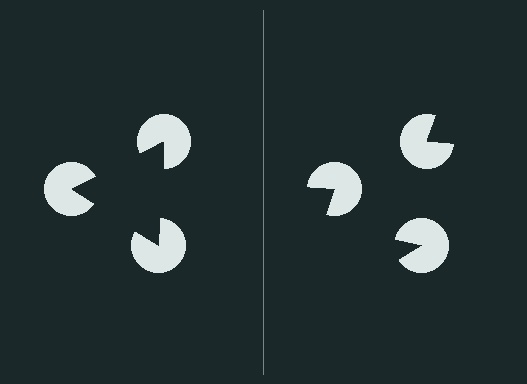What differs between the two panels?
The pac-man discs are positioned identically on both sides; only the wedge orientations differ. On the left they align to a triangle; on the right they are misaligned.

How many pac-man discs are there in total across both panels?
6 — 3 on each side.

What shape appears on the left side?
An illusory triangle.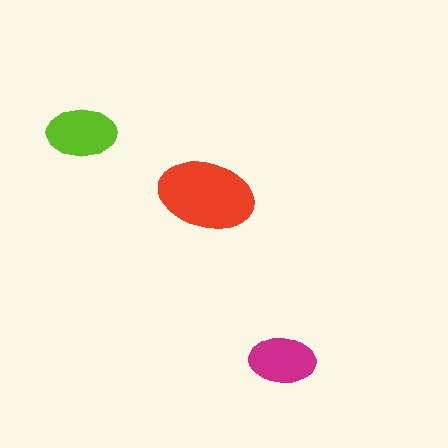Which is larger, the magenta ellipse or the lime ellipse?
The lime one.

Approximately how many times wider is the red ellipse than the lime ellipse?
About 1.5 times wider.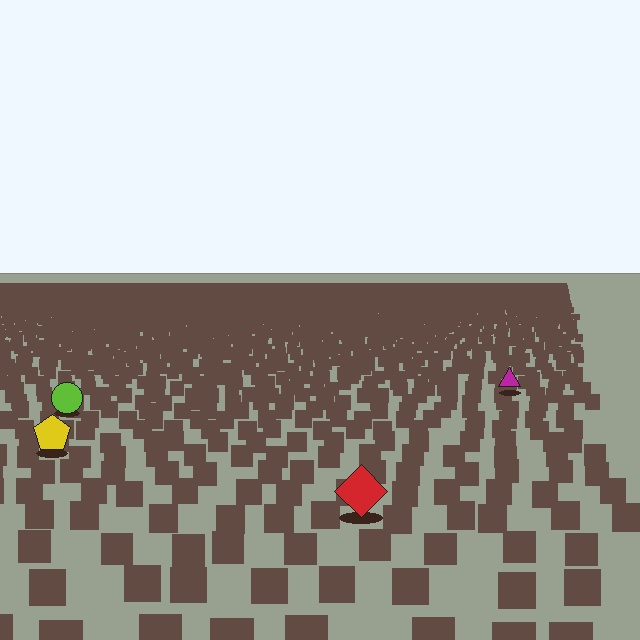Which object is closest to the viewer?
The red diamond is closest. The texture marks near it are larger and more spread out.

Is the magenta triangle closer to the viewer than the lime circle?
No. The lime circle is closer — you can tell from the texture gradient: the ground texture is coarser near it.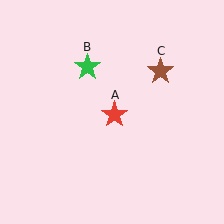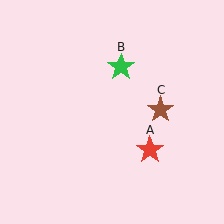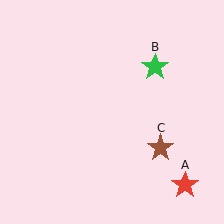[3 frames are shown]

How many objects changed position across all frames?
3 objects changed position: red star (object A), green star (object B), brown star (object C).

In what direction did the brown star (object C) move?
The brown star (object C) moved down.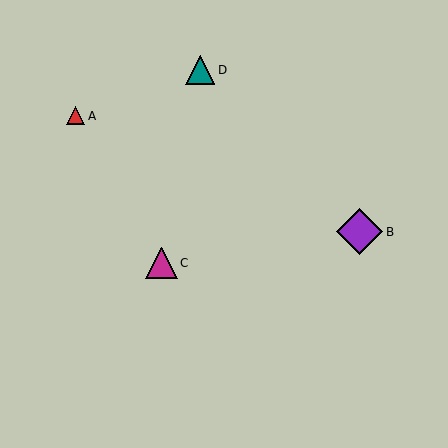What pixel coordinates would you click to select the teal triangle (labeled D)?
Click at (200, 70) to select the teal triangle D.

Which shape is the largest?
The purple diamond (labeled B) is the largest.